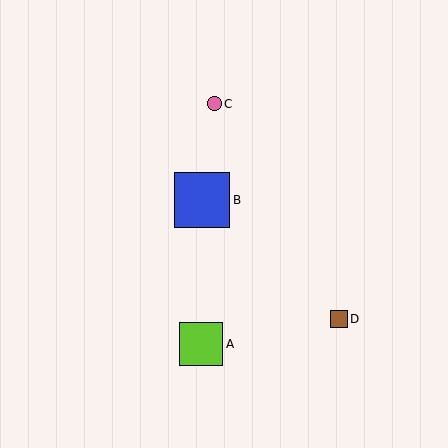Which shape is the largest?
The blue square (labeled B) is the largest.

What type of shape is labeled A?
Shape A is a lime square.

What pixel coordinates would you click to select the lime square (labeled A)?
Click at (201, 344) to select the lime square A.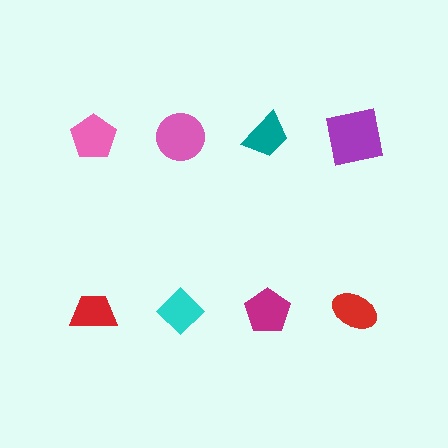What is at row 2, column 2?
A cyan diamond.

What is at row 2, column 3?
A magenta pentagon.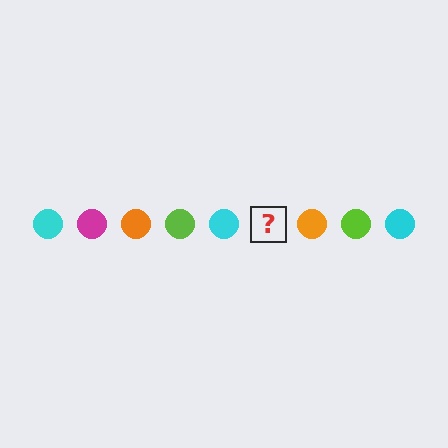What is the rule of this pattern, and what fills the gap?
The rule is that the pattern cycles through cyan, magenta, orange, lime circles. The gap should be filled with a magenta circle.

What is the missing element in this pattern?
The missing element is a magenta circle.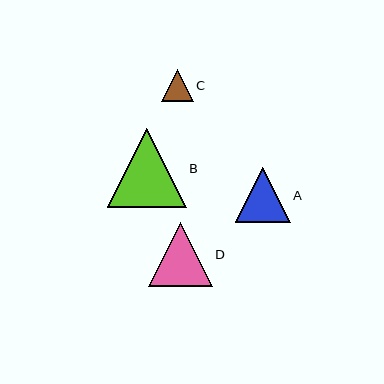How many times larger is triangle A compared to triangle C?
Triangle A is approximately 1.8 times the size of triangle C.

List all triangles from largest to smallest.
From largest to smallest: B, D, A, C.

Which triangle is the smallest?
Triangle C is the smallest with a size of approximately 31 pixels.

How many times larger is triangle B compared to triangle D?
Triangle B is approximately 1.2 times the size of triangle D.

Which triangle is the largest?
Triangle B is the largest with a size of approximately 79 pixels.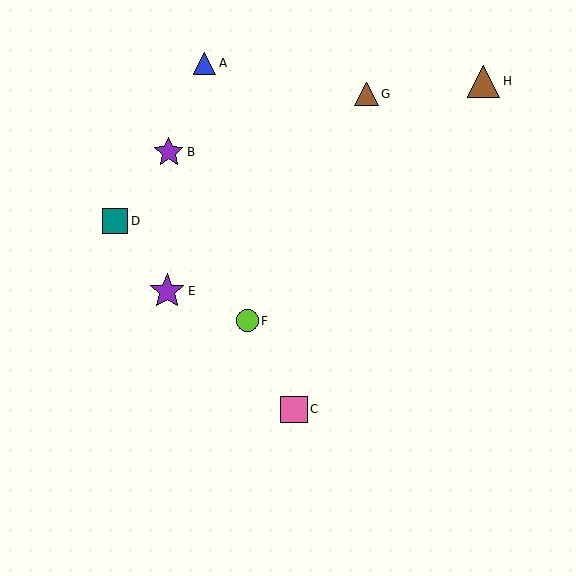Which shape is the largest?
The purple star (labeled E) is the largest.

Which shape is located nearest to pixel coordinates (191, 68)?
The blue triangle (labeled A) at (205, 63) is nearest to that location.